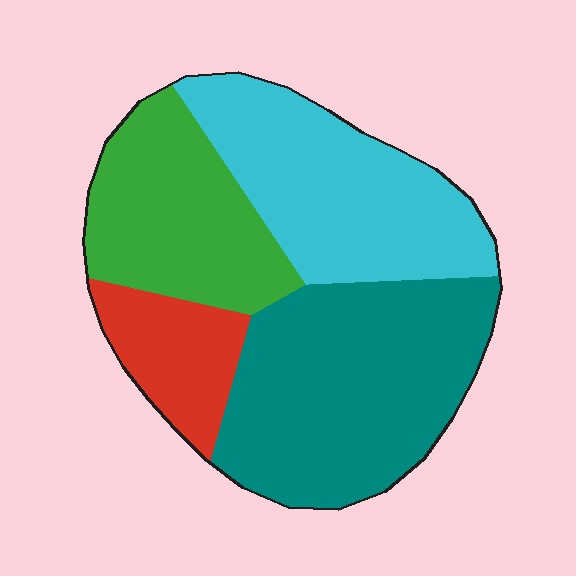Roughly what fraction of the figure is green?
Green covers 23% of the figure.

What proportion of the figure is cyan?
Cyan takes up about one quarter (1/4) of the figure.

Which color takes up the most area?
Teal, at roughly 35%.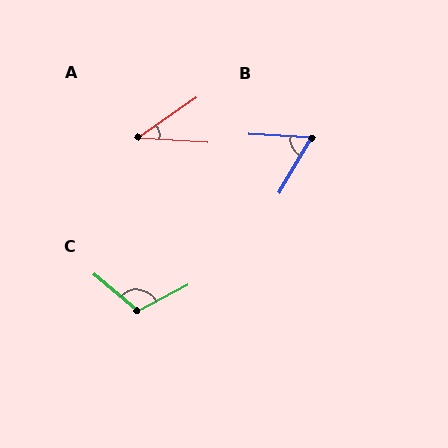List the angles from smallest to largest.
A (38°), B (63°), C (112°).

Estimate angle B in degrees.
Approximately 63 degrees.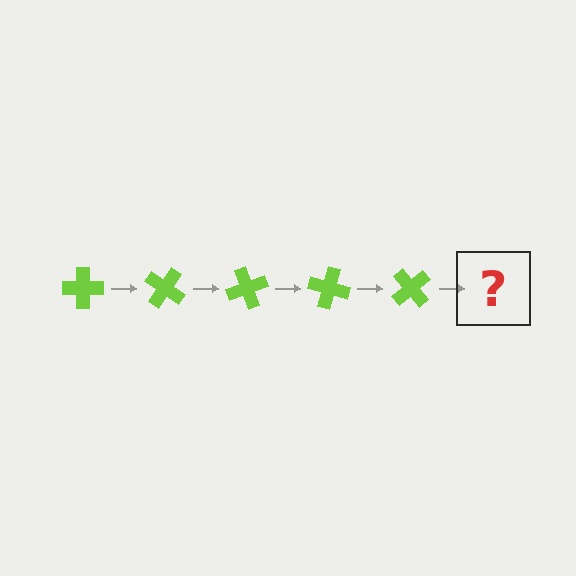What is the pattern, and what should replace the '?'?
The pattern is that the cross rotates 35 degrees each step. The '?' should be a lime cross rotated 175 degrees.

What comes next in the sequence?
The next element should be a lime cross rotated 175 degrees.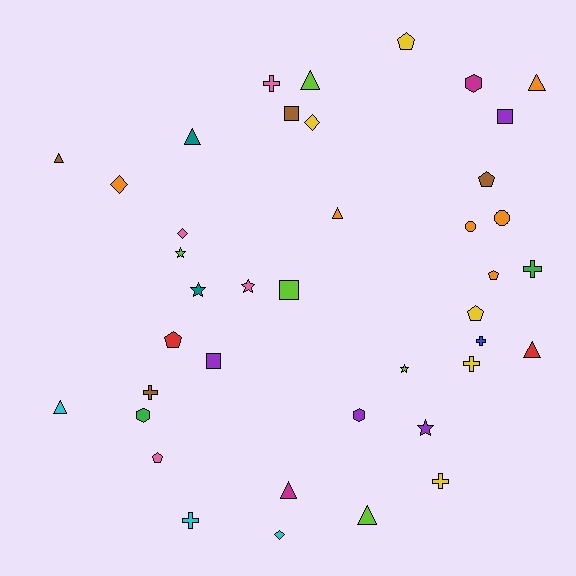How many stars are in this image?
There are 5 stars.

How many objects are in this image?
There are 40 objects.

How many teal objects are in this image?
There are 2 teal objects.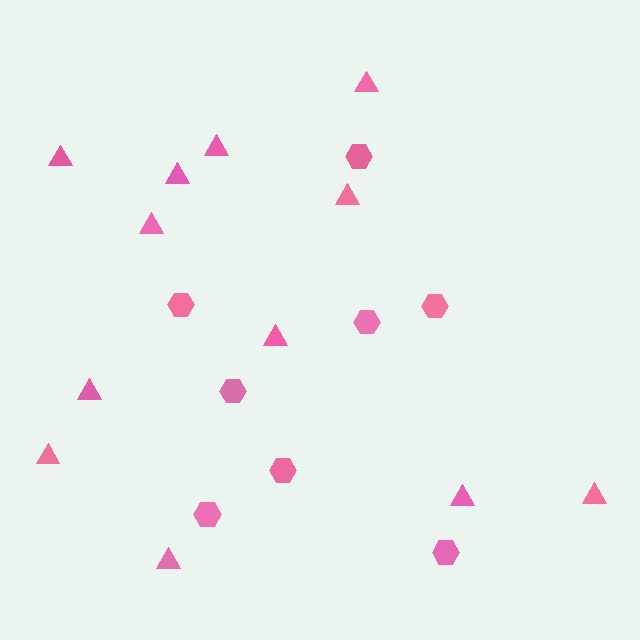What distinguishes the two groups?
There are 2 groups: one group of triangles (12) and one group of hexagons (8).